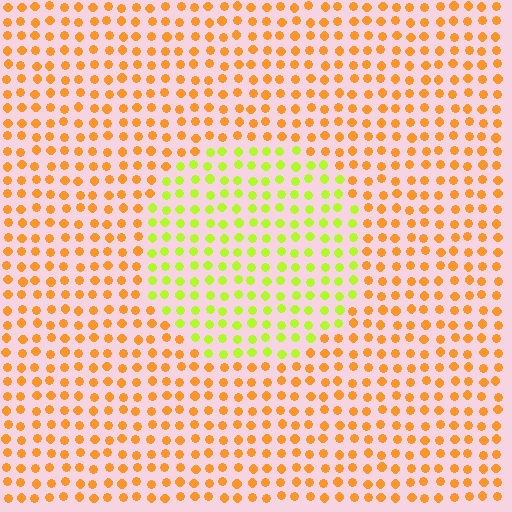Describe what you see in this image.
The image is filled with small orange elements in a uniform arrangement. A circle-shaped region is visible where the elements are tinted to a slightly different hue, forming a subtle color boundary.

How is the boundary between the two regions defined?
The boundary is defined purely by a slight shift in hue (about 50 degrees). Spacing, size, and orientation are identical on both sides.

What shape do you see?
I see a circle.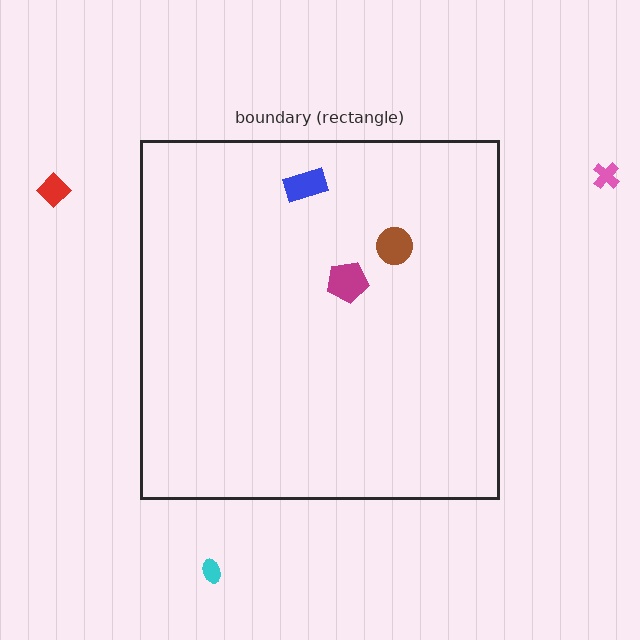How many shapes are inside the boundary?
3 inside, 3 outside.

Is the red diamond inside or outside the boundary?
Outside.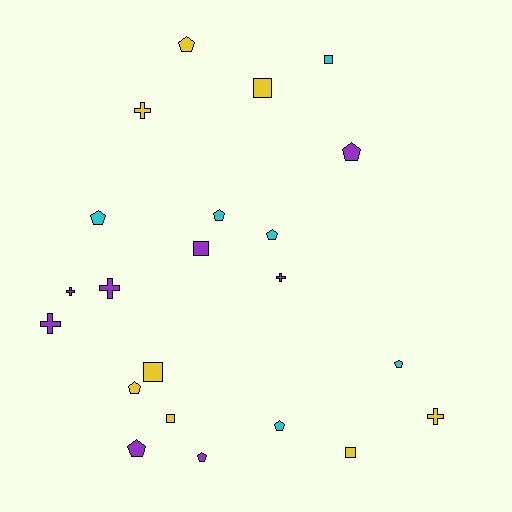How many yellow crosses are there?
There are 2 yellow crosses.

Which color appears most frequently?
Yellow, with 8 objects.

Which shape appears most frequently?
Pentagon, with 10 objects.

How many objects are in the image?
There are 22 objects.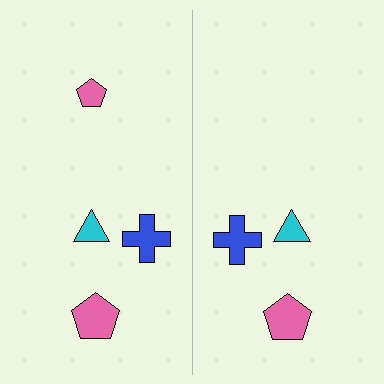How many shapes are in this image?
There are 7 shapes in this image.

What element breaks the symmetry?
A pink pentagon is missing from the right side.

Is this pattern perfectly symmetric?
No, the pattern is not perfectly symmetric. A pink pentagon is missing from the right side.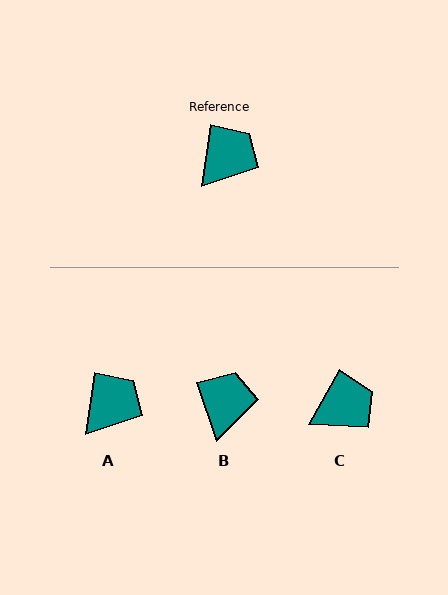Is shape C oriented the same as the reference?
No, it is off by about 21 degrees.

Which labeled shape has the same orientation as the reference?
A.